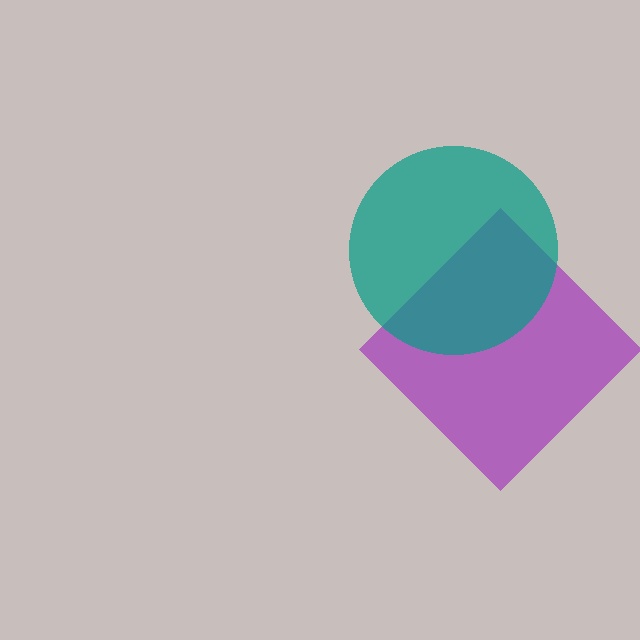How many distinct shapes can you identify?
There are 2 distinct shapes: a purple diamond, a teal circle.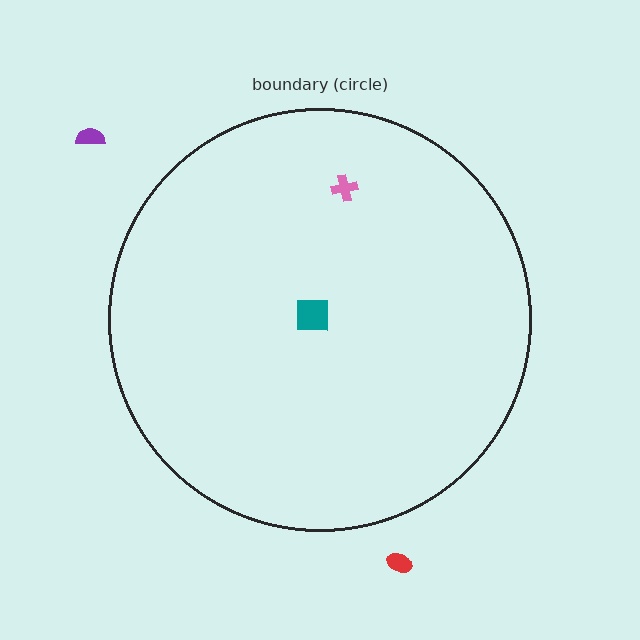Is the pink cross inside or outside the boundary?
Inside.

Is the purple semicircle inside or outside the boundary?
Outside.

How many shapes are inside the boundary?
2 inside, 2 outside.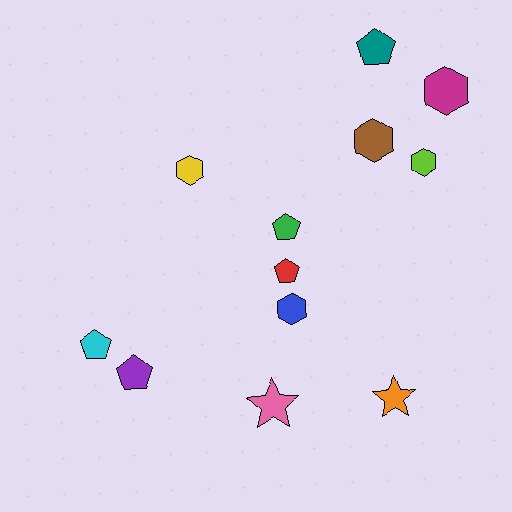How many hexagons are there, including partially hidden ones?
There are 5 hexagons.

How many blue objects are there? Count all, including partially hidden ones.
There is 1 blue object.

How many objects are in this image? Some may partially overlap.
There are 12 objects.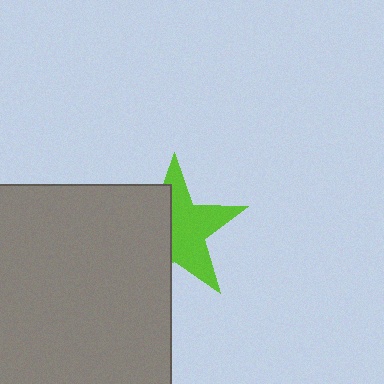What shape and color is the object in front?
The object in front is a gray rectangle.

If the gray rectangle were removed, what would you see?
You would see the complete lime star.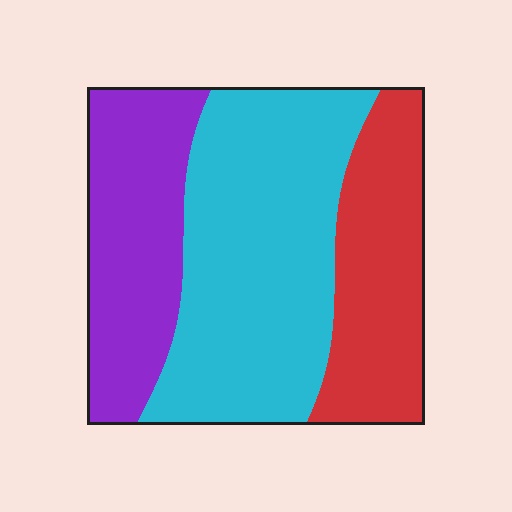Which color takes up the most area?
Cyan, at roughly 45%.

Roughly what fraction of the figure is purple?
Purple covers about 25% of the figure.